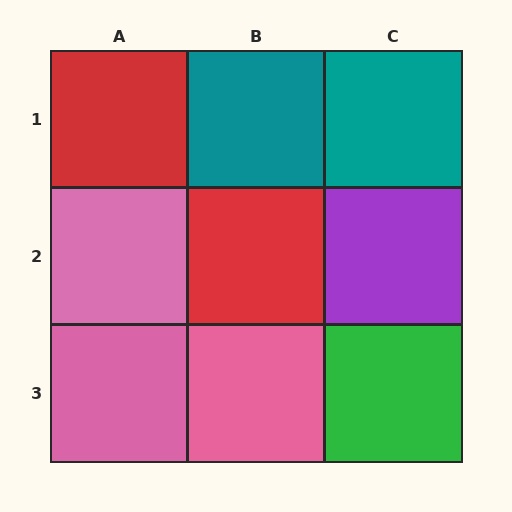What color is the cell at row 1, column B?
Teal.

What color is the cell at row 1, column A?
Red.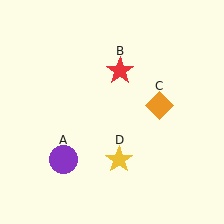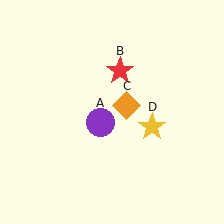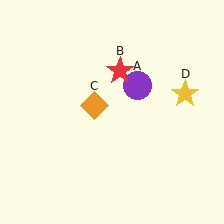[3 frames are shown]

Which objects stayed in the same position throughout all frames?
Red star (object B) remained stationary.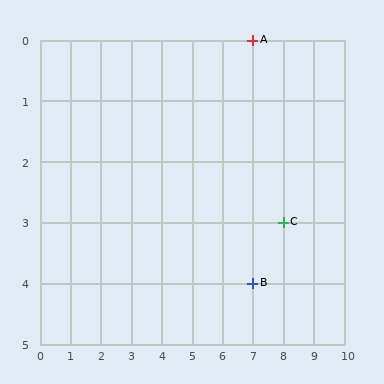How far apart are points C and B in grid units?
Points C and B are 1 column and 1 row apart (about 1.4 grid units diagonally).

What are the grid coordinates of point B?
Point B is at grid coordinates (7, 4).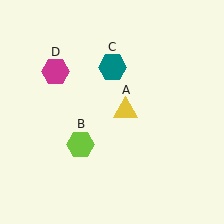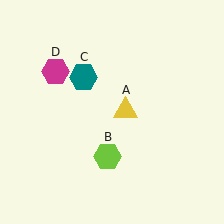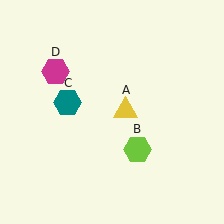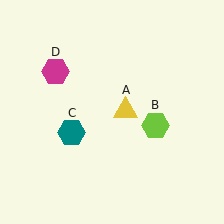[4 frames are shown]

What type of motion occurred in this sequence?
The lime hexagon (object B), teal hexagon (object C) rotated counterclockwise around the center of the scene.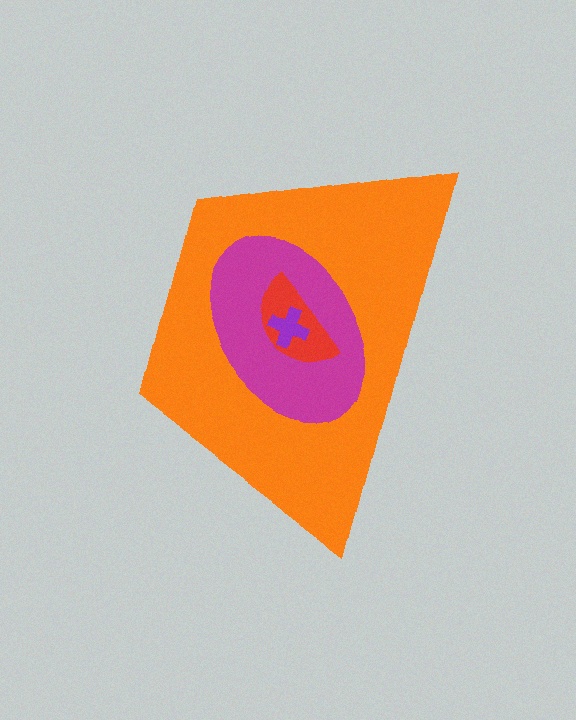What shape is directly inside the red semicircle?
The purple cross.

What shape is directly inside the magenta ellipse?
The red semicircle.